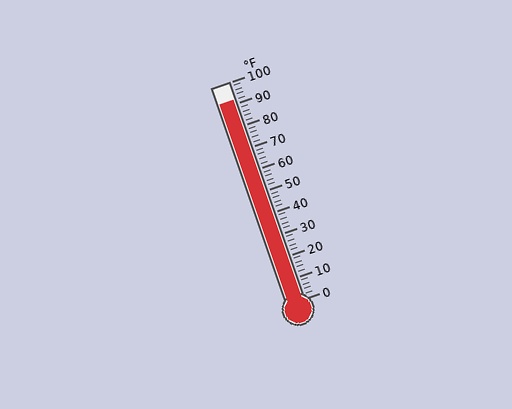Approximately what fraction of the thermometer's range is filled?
The thermometer is filled to approximately 90% of its range.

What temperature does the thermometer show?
The thermometer shows approximately 92°F.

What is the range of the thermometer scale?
The thermometer scale ranges from 0°F to 100°F.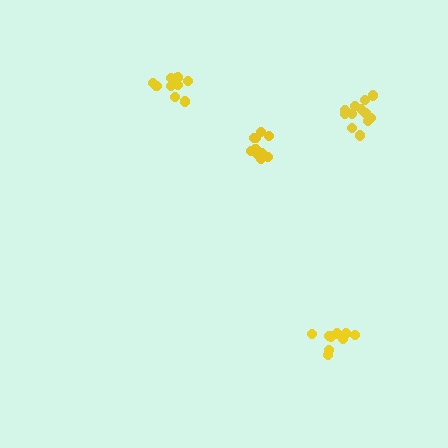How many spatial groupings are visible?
There are 4 spatial groupings.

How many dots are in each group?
Group 1: 10 dots, Group 2: 9 dots, Group 3: 11 dots, Group 4: 13 dots (43 total).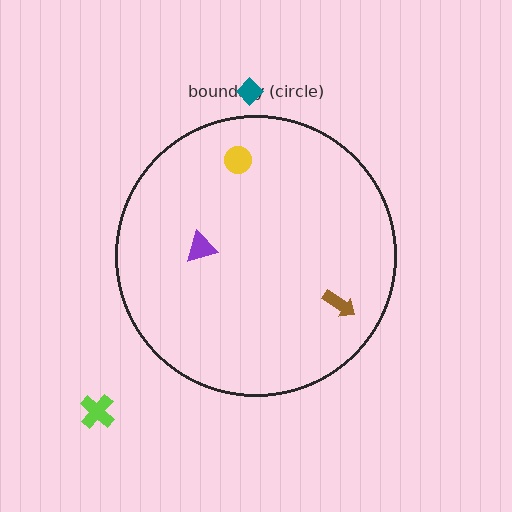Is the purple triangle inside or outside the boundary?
Inside.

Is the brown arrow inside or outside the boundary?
Inside.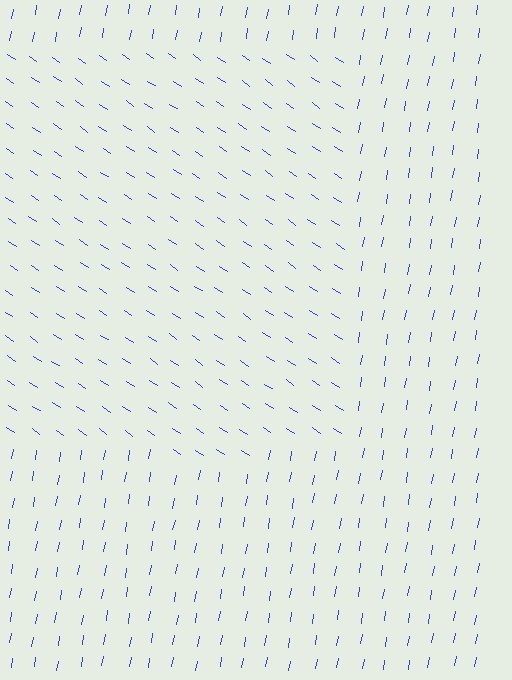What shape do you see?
I see a rectangle.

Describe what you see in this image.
The image is filled with small blue line segments. A rectangle region in the image has lines oriented differently from the surrounding lines, creating a visible texture boundary.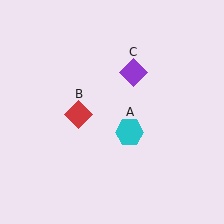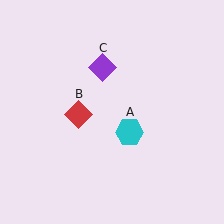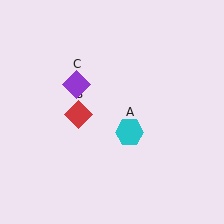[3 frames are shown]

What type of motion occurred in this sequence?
The purple diamond (object C) rotated counterclockwise around the center of the scene.